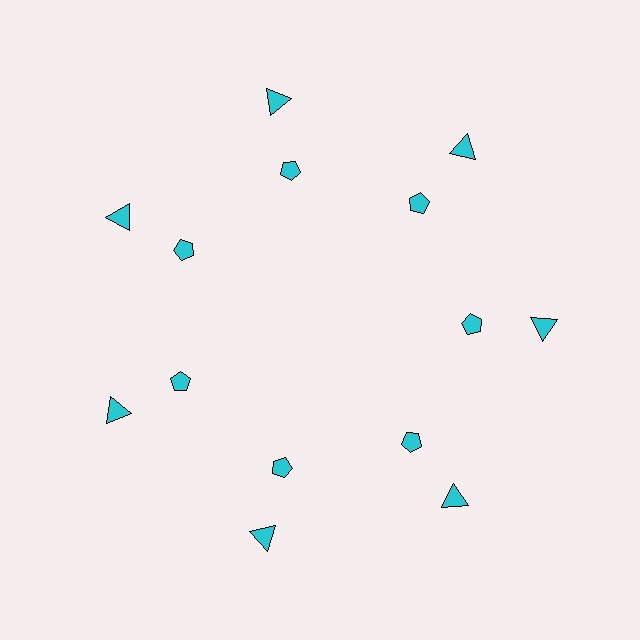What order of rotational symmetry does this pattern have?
This pattern has 7-fold rotational symmetry.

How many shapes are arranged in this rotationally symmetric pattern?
There are 14 shapes, arranged in 7 groups of 2.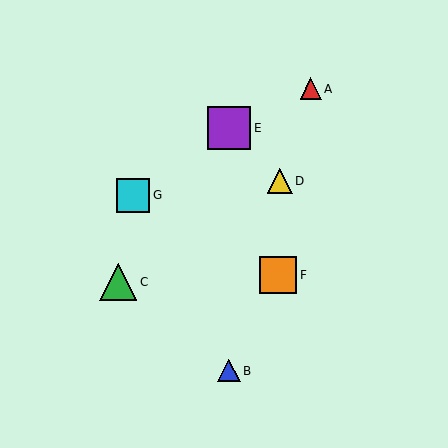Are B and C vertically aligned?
No, B is at x≈229 and C is at x≈118.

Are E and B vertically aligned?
Yes, both are at x≈229.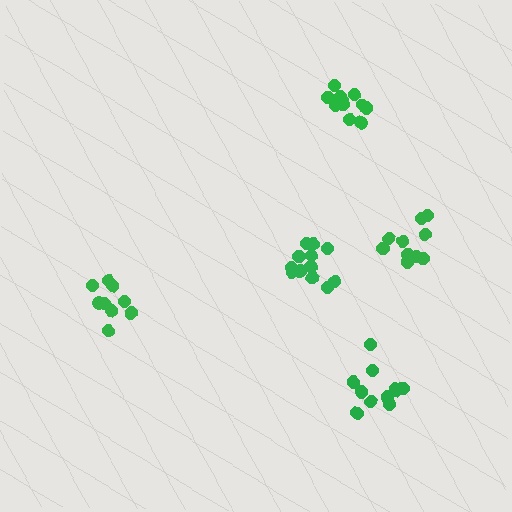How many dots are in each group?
Group 1: 12 dots, Group 2: 9 dots, Group 3: 12 dots, Group 4: 11 dots, Group 5: 10 dots (54 total).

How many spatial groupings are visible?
There are 5 spatial groupings.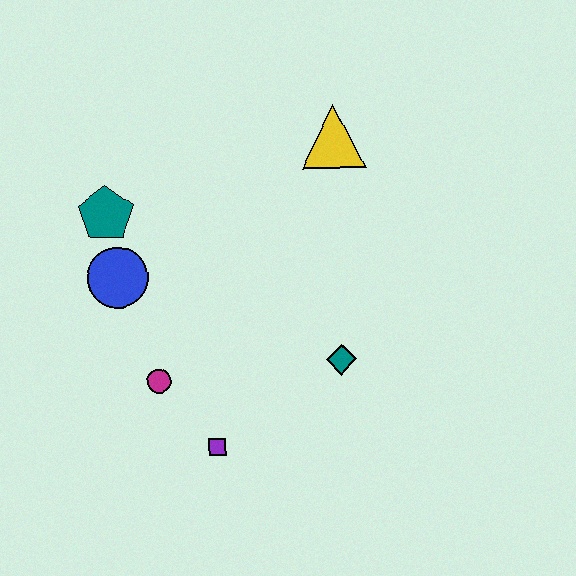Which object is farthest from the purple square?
The yellow triangle is farthest from the purple square.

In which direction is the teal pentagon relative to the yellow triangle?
The teal pentagon is to the left of the yellow triangle.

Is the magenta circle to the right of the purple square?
No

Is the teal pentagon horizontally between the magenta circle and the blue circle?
No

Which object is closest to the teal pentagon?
The blue circle is closest to the teal pentagon.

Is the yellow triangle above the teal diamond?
Yes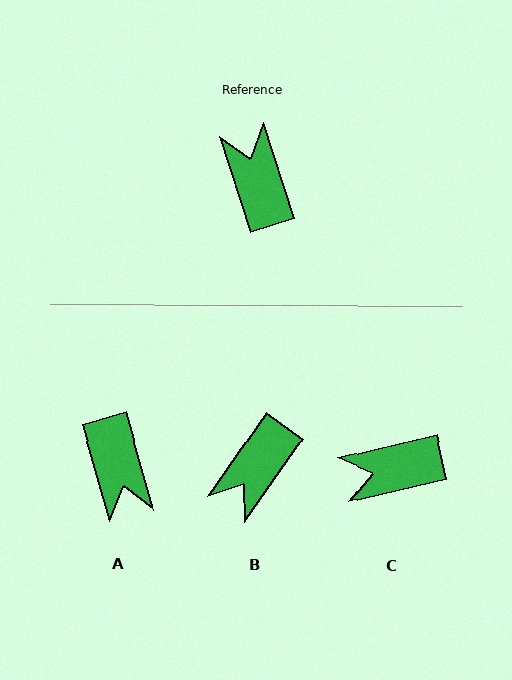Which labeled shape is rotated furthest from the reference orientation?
A, about 178 degrees away.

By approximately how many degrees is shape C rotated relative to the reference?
Approximately 85 degrees counter-clockwise.